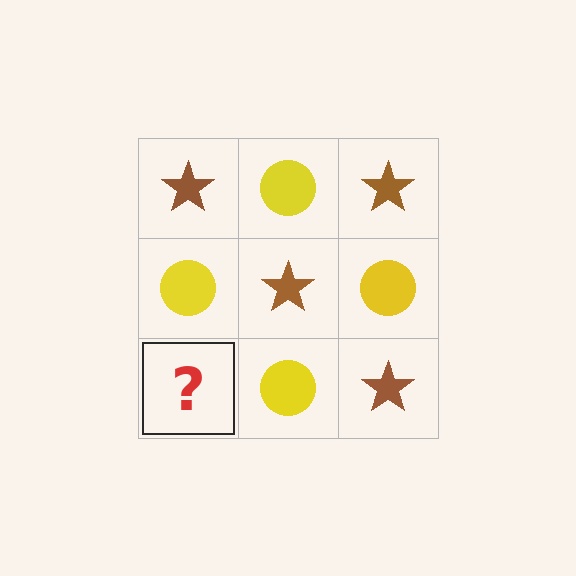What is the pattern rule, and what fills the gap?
The rule is that it alternates brown star and yellow circle in a checkerboard pattern. The gap should be filled with a brown star.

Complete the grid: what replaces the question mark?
The question mark should be replaced with a brown star.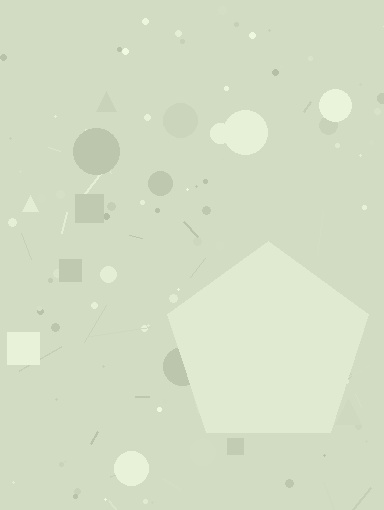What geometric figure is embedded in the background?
A pentagon is embedded in the background.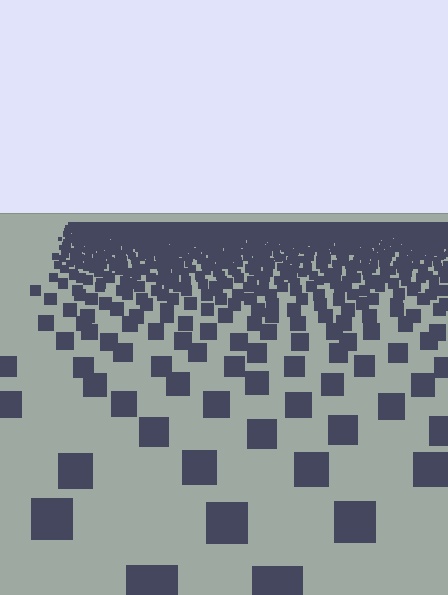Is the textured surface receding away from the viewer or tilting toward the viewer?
The surface is receding away from the viewer. Texture elements get smaller and denser toward the top.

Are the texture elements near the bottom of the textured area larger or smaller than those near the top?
Larger. Near the bottom, elements are closer to the viewer and appear at a bigger on-screen size.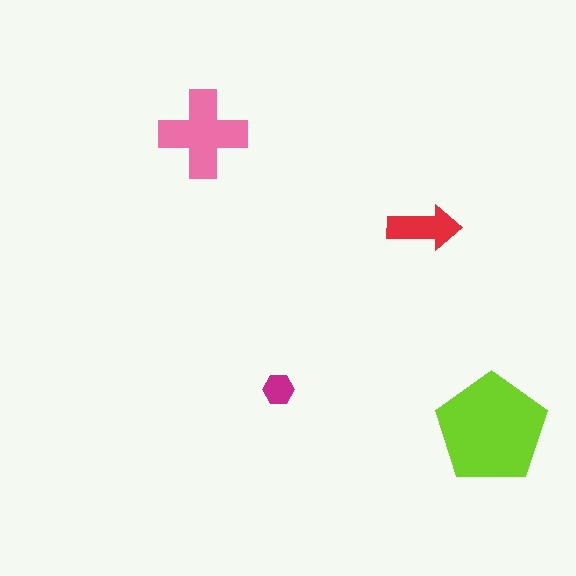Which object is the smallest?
The magenta hexagon.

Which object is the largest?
The lime pentagon.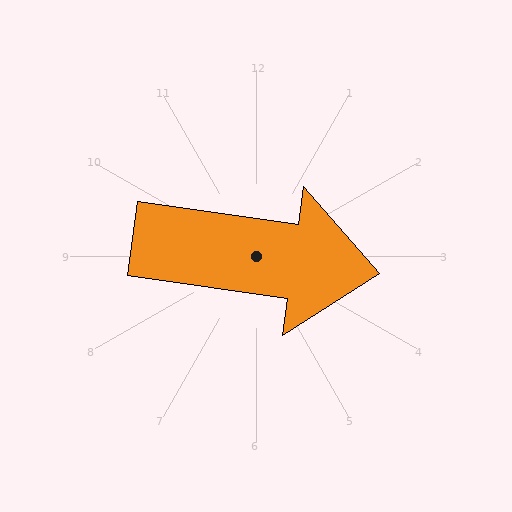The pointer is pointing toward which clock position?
Roughly 3 o'clock.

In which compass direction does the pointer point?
East.